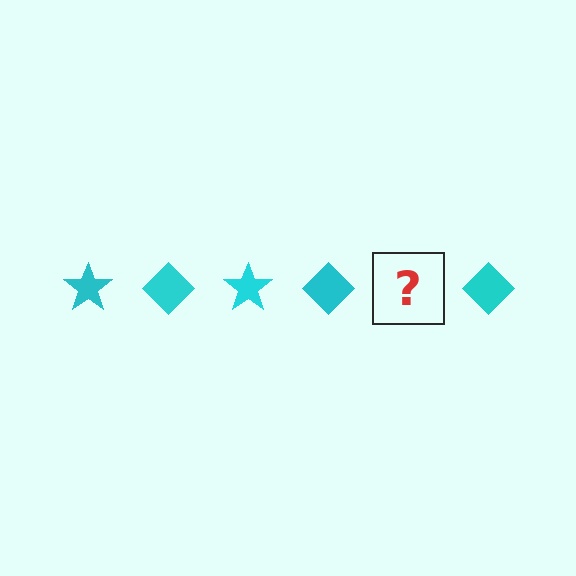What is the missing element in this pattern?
The missing element is a cyan star.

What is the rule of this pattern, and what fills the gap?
The rule is that the pattern cycles through star, diamond shapes in cyan. The gap should be filled with a cyan star.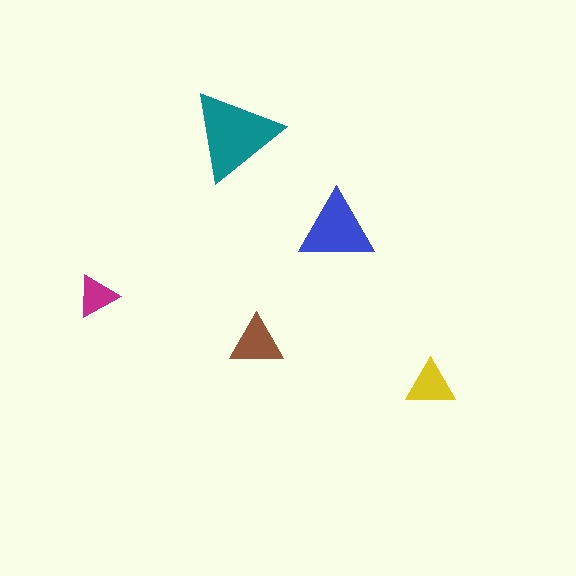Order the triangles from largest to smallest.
the teal one, the blue one, the brown one, the yellow one, the magenta one.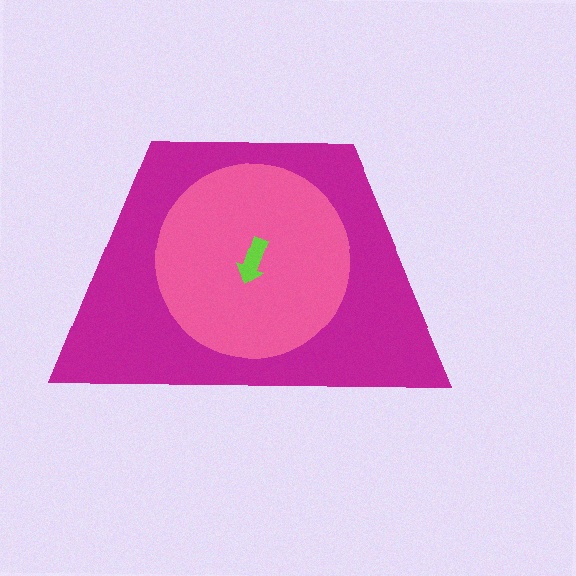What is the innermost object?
The lime arrow.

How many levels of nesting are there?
3.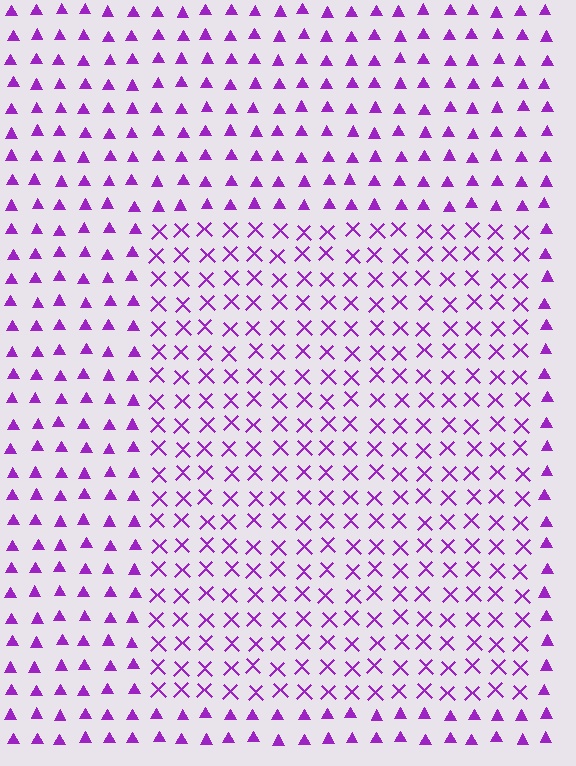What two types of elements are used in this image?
The image uses X marks inside the rectangle region and triangles outside it.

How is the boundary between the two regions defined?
The boundary is defined by a change in element shape: X marks inside vs. triangles outside. All elements share the same color and spacing.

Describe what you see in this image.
The image is filled with small purple elements arranged in a uniform grid. A rectangle-shaped region contains X marks, while the surrounding area contains triangles. The boundary is defined purely by the change in element shape.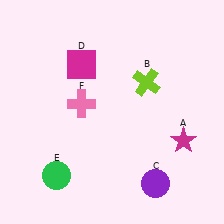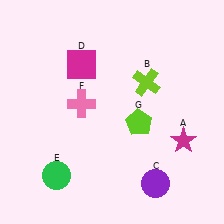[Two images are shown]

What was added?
A lime pentagon (G) was added in Image 2.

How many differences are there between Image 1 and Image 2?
There is 1 difference between the two images.